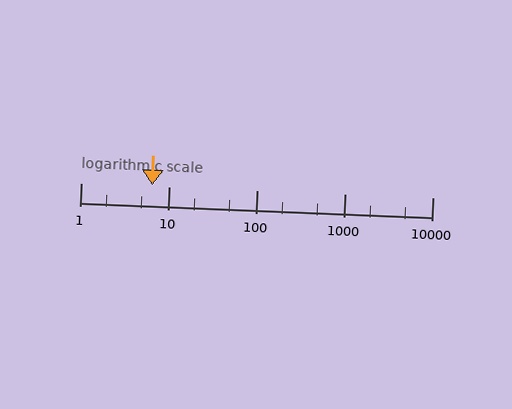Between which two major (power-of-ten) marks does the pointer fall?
The pointer is between 1 and 10.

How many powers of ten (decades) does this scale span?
The scale spans 4 decades, from 1 to 10000.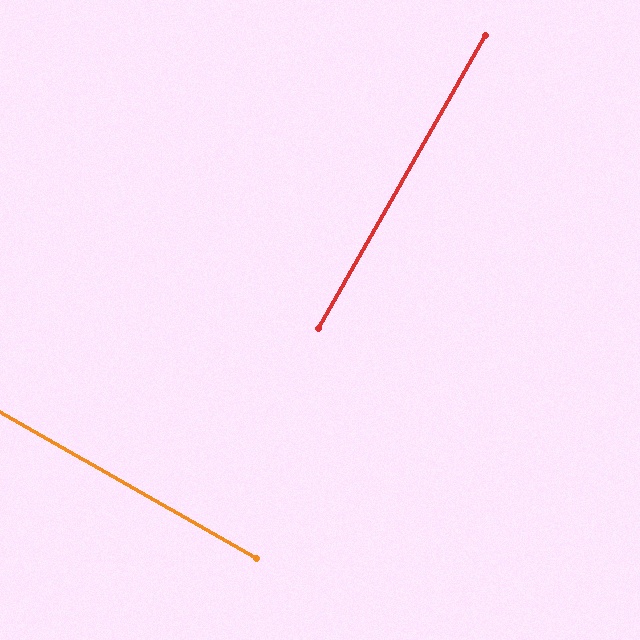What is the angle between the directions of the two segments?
Approximately 90 degrees.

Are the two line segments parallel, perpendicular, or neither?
Perpendicular — they meet at approximately 90°.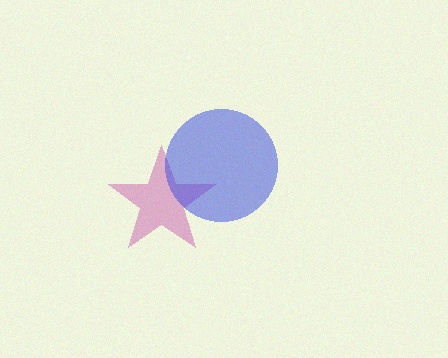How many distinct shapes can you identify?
There are 2 distinct shapes: a magenta star, a blue circle.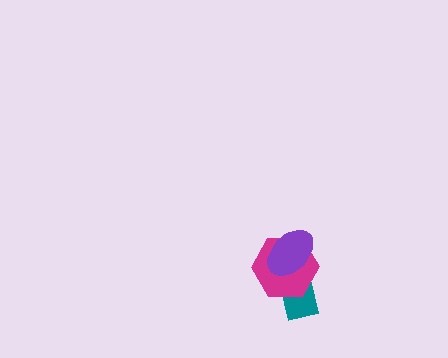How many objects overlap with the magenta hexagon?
2 objects overlap with the magenta hexagon.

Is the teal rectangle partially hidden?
Yes, it is partially covered by another shape.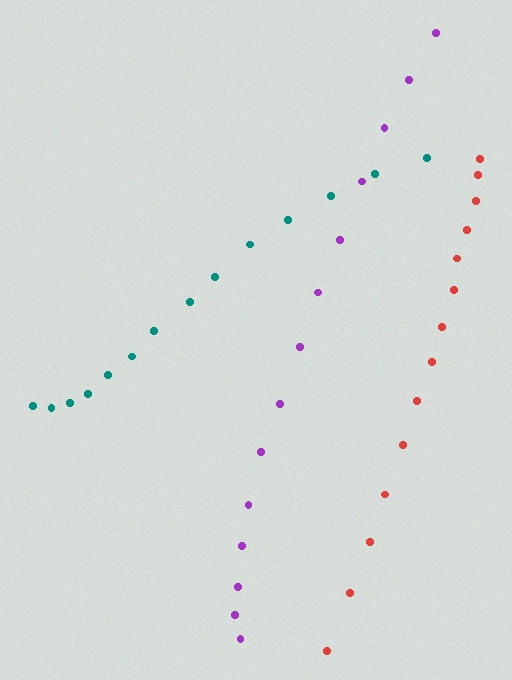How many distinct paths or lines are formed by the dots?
There are 3 distinct paths.